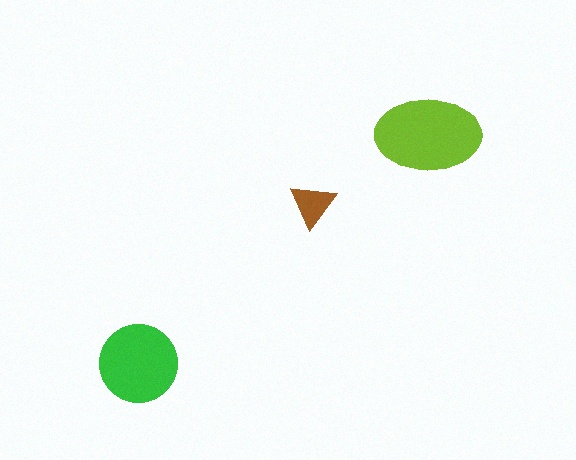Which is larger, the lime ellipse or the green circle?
The lime ellipse.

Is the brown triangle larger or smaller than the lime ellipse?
Smaller.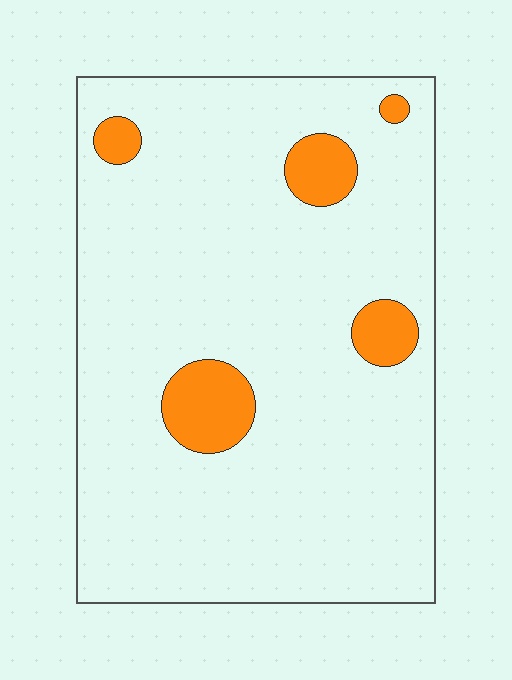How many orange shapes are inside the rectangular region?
5.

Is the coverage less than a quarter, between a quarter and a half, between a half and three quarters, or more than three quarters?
Less than a quarter.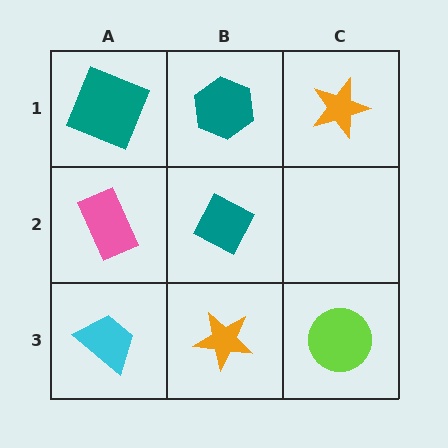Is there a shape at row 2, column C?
No, that cell is empty.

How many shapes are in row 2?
2 shapes.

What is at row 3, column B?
An orange star.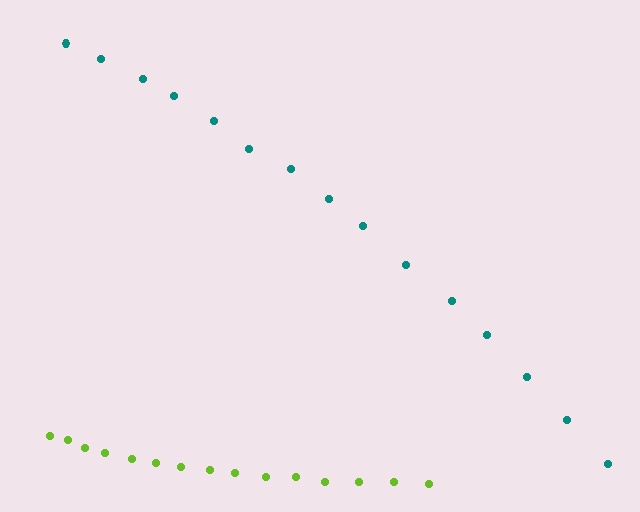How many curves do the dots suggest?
There are 2 distinct paths.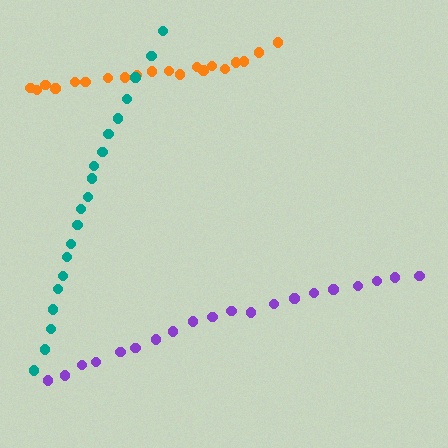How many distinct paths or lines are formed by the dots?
There are 3 distinct paths.